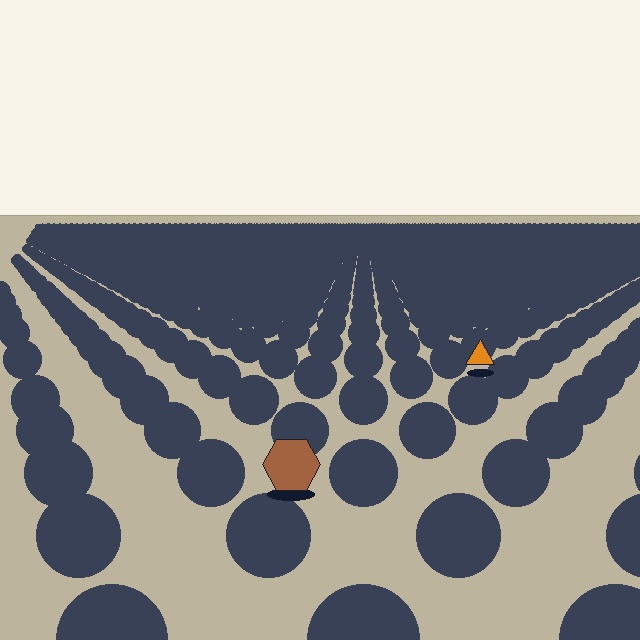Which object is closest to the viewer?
The brown hexagon is closest. The texture marks near it are larger and more spread out.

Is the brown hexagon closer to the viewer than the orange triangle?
Yes. The brown hexagon is closer — you can tell from the texture gradient: the ground texture is coarser near it.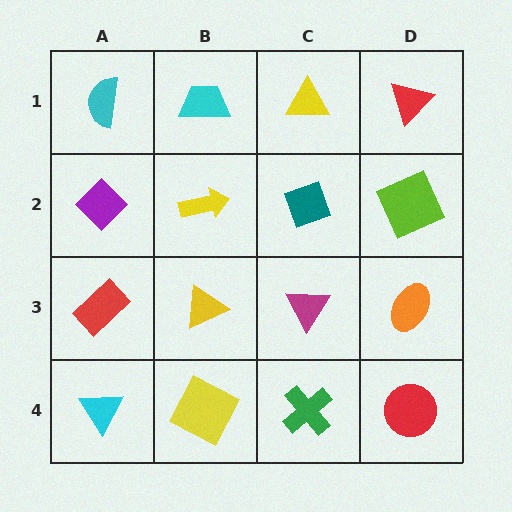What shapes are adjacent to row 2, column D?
A red triangle (row 1, column D), an orange ellipse (row 3, column D), a teal diamond (row 2, column C).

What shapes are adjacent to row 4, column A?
A red rectangle (row 3, column A), a yellow square (row 4, column B).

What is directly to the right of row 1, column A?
A cyan trapezoid.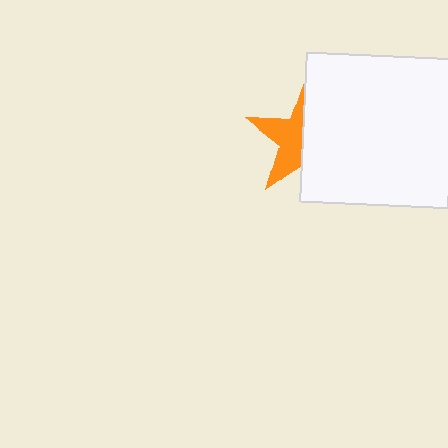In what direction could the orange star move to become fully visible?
The orange star could move left. That would shift it out from behind the white square entirely.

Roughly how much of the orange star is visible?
A small part of it is visible (roughly 45%).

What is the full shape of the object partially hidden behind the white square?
The partially hidden object is an orange star.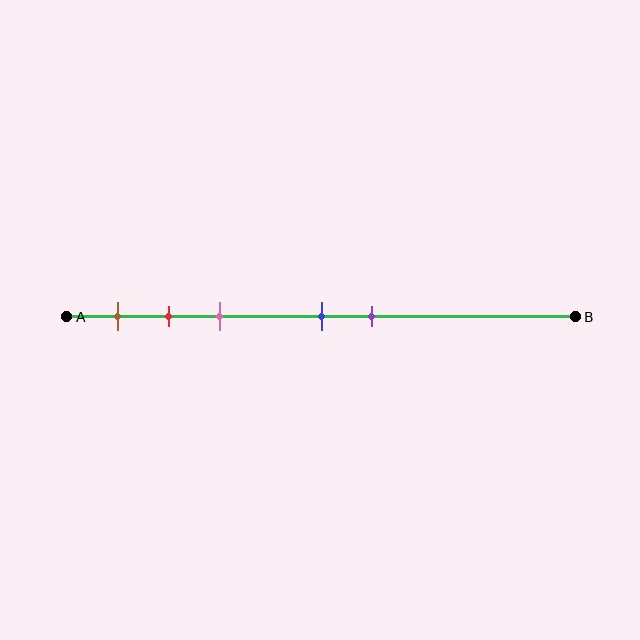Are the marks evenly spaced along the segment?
No, the marks are not evenly spaced.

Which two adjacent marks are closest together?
The red and pink marks are the closest adjacent pair.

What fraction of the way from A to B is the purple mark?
The purple mark is approximately 60% (0.6) of the way from A to B.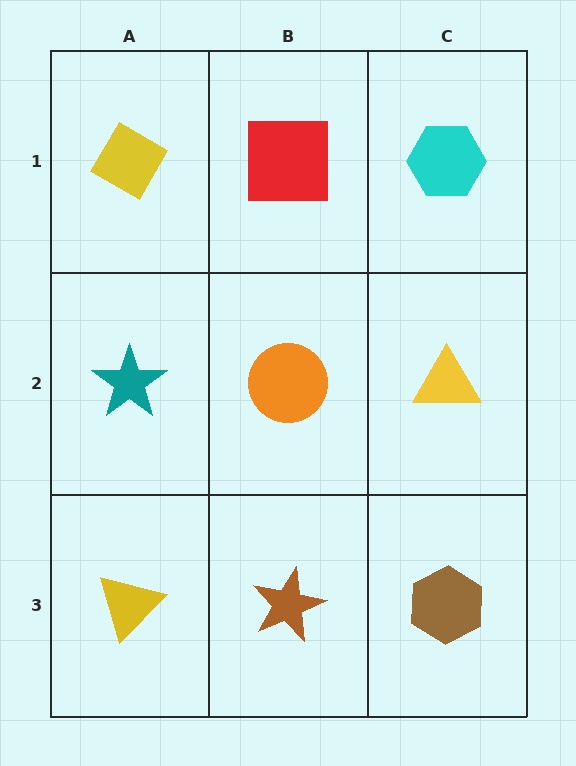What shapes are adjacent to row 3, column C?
A yellow triangle (row 2, column C), a brown star (row 3, column B).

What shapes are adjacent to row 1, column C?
A yellow triangle (row 2, column C), a red square (row 1, column B).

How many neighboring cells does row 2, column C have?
3.